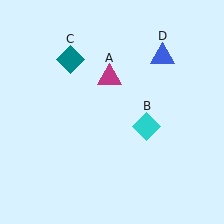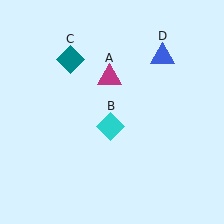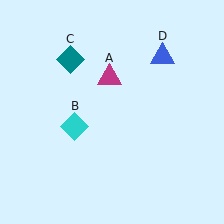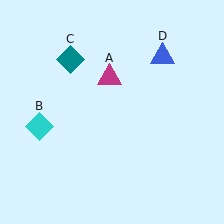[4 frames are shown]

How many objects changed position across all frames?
1 object changed position: cyan diamond (object B).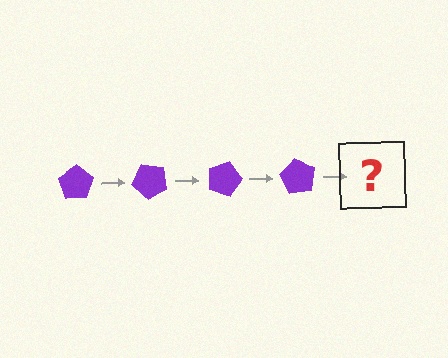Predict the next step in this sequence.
The next step is a purple pentagon rotated 180 degrees.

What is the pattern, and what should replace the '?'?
The pattern is that the pentagon rotates 45 degrees each step. The '?' should be a purple pentagon rotated 180 degrees.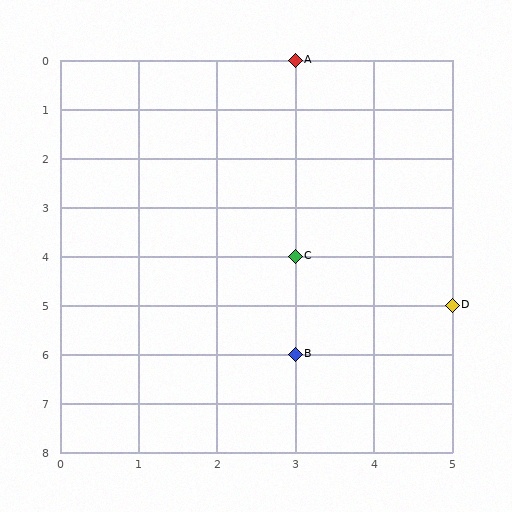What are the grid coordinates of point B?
Point B is at grid coordinates (3, 6).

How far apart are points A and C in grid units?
Points A and C are 4 rows apart.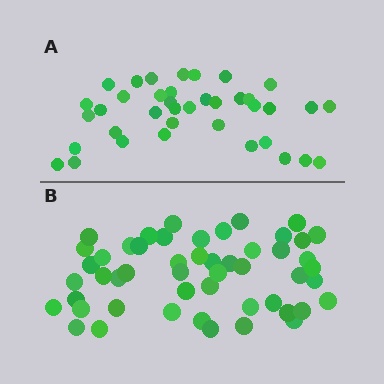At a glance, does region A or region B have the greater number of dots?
Region B (the bottom region) has more dots.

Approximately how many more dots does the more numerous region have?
Region B has approximately 15 more dots than region A.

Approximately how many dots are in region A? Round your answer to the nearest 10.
About 40 dots. (The exact count is 38, which rounds to 40.)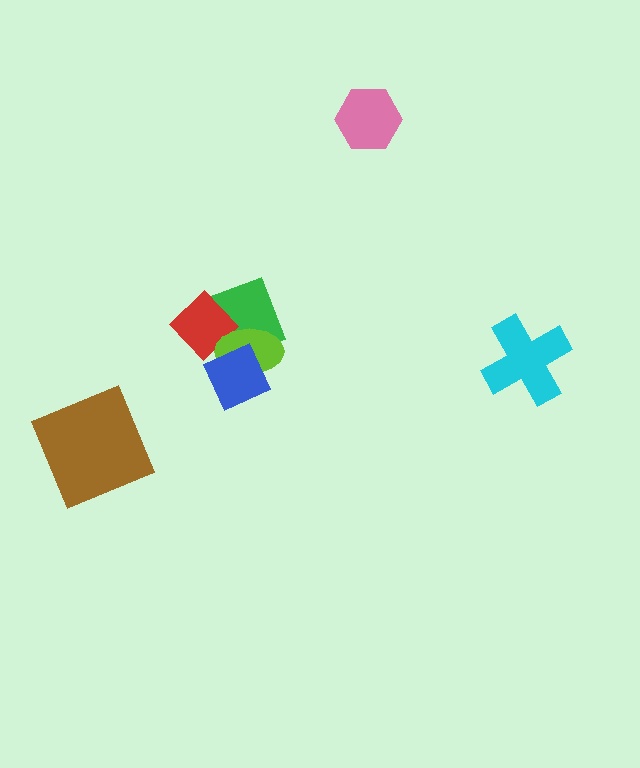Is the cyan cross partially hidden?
No, no other shape covers it.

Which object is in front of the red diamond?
The lime ellipse is in front of the red diamond.